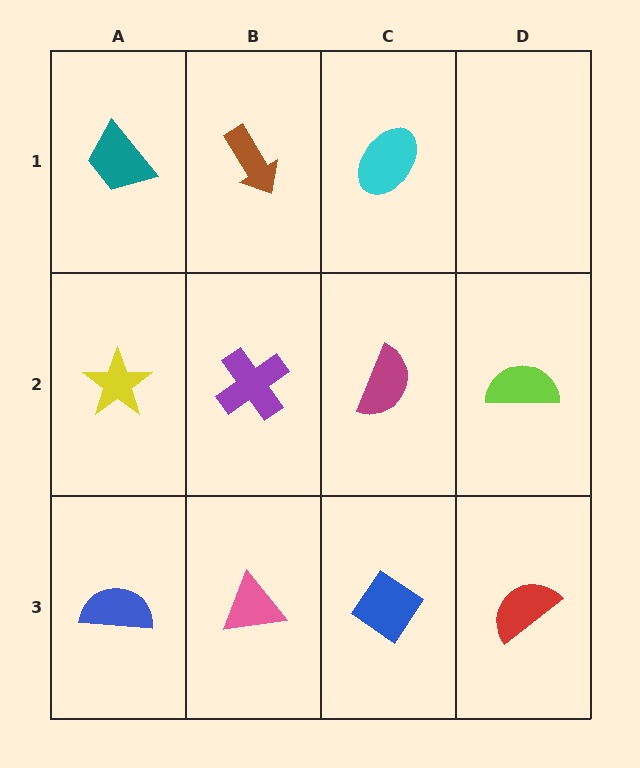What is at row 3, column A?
A blue semicircle.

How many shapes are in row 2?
4 shapes.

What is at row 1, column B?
A brown arrow.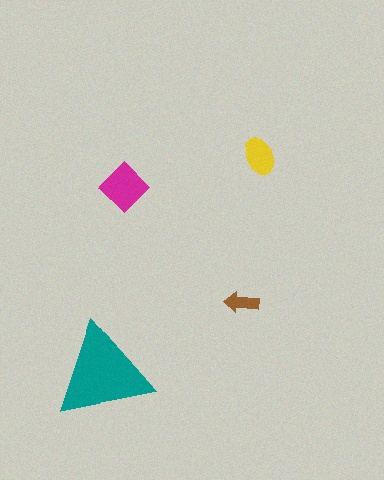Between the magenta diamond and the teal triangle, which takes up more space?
The teal triangle.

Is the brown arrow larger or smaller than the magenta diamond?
Smaller.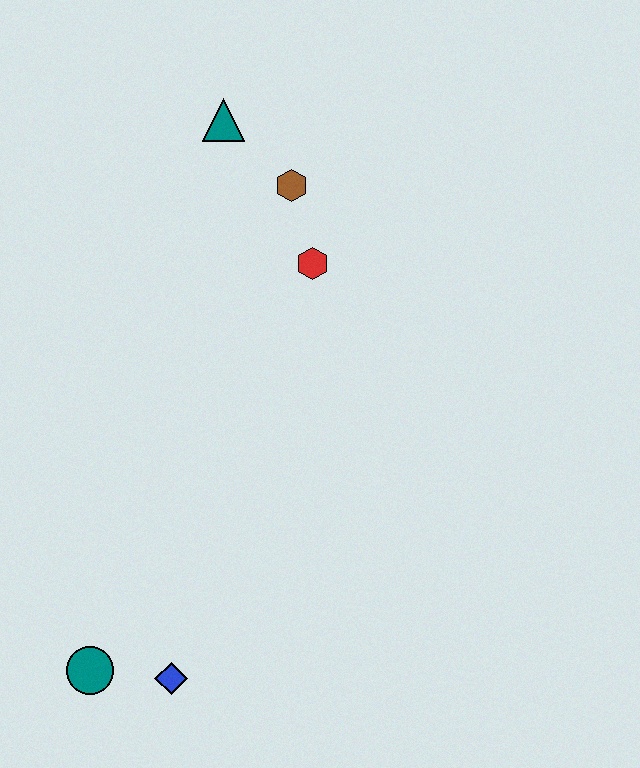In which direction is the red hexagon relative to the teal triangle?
The red hexagon is below the teal triangle.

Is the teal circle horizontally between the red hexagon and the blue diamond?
No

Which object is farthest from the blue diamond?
The teal triangle is farthest from the blue diamond.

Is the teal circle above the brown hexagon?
No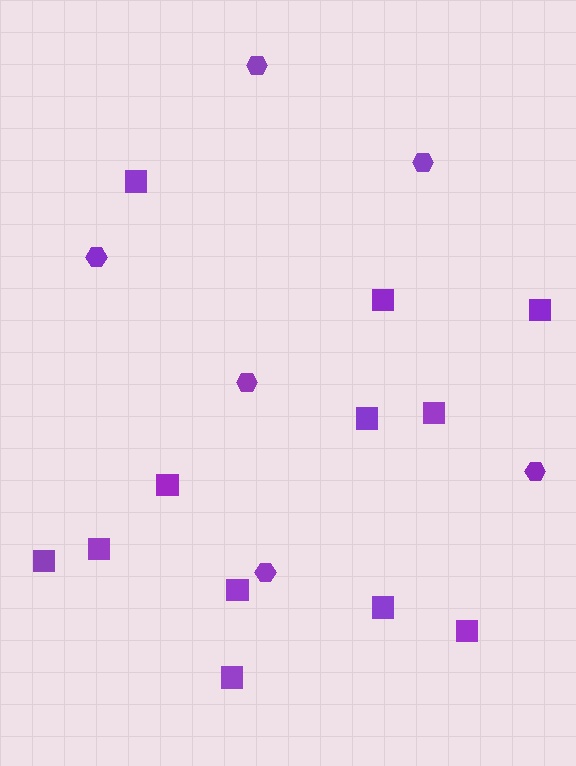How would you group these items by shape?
There are 2 groups: one group of hexagons (6) and one group of squares (12).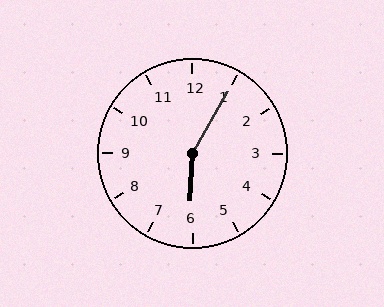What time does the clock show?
6:05.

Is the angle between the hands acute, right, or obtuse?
It is obtuse.